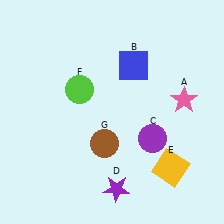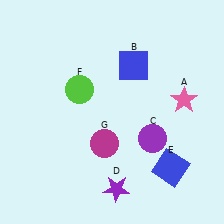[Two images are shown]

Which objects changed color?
E changed from yellow to blue. G changed from brown to magenta.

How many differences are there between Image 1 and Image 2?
There are 2 differences between the two images.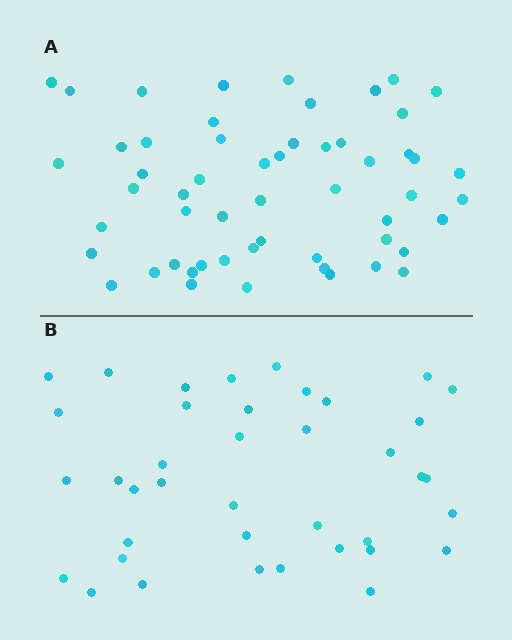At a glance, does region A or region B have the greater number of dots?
Region A (the top region) has more dots.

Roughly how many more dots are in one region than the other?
Region A has approximately 15 more dots than region B.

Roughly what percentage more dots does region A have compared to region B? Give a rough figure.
About 40% more.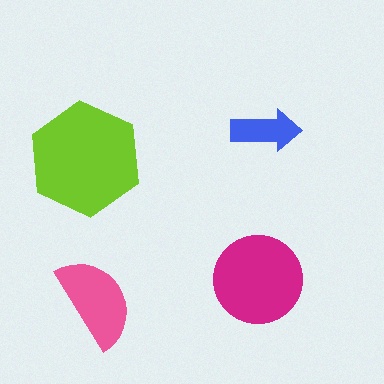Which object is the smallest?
The blue arrow.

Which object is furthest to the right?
The blue arrow is rightmost.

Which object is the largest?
The lime hexagon.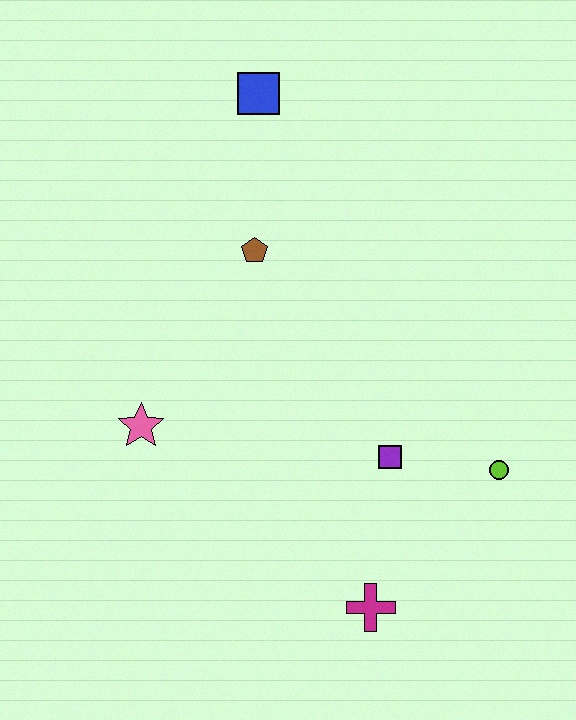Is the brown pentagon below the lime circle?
No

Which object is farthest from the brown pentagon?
The magenta cross is farthest from the brown pentagon.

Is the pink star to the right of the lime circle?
No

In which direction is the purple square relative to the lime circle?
The purple square is to the left of the lime circle.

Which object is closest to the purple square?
The lime circle is closest to the purple square.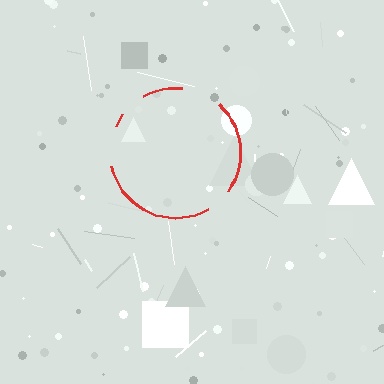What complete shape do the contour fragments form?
The contour fragments form a circle.